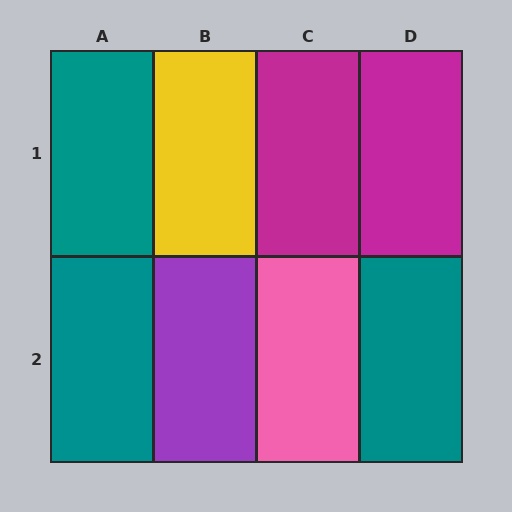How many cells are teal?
3 cells are teal.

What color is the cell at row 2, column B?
Purple.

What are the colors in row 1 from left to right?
Teal, yellow, magenta, magenta.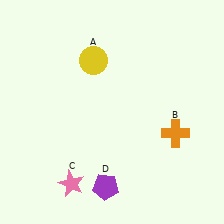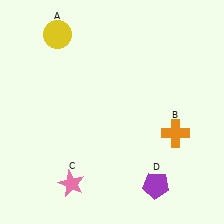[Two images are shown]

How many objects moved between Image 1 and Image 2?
2 objects moved between the two images.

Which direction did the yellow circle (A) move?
The yellow circle (A) moved left.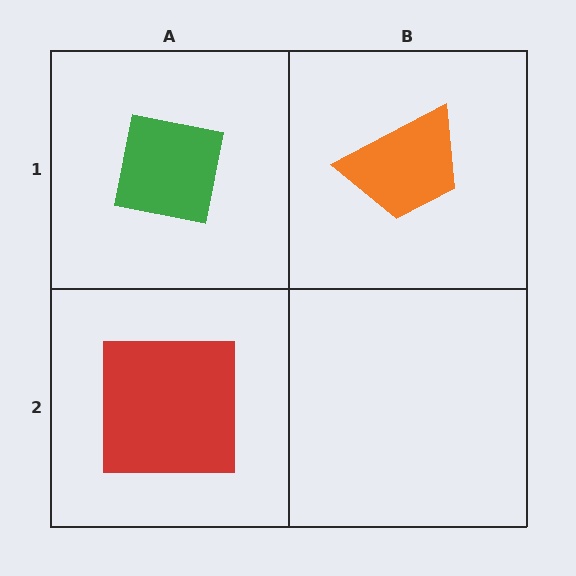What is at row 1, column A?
A green square.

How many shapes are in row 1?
2 shapes.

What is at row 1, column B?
An orange trapezoid.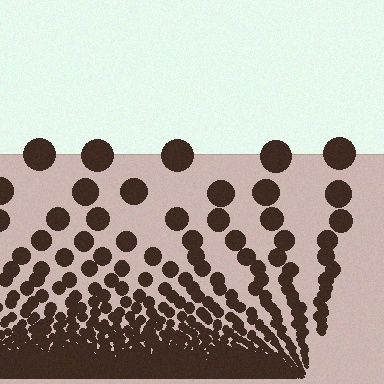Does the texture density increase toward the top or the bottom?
Density increases toward the bottom.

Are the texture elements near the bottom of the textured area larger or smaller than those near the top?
Smaller. The gradient is inverted — elements near the bottom are smaller and denser.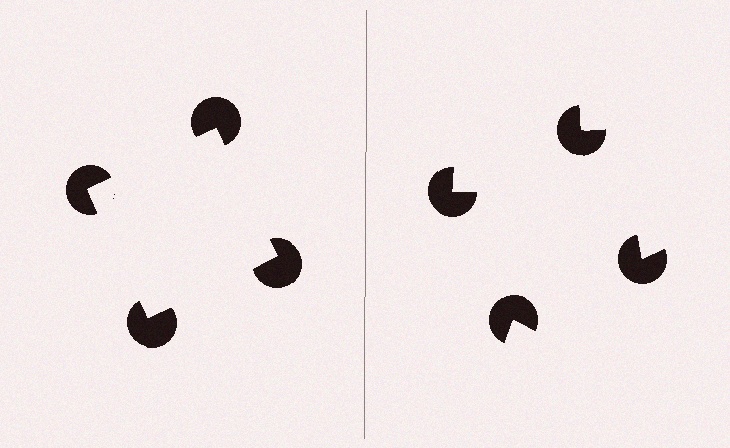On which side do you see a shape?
An illusory square appears on the left side. On the right side the wedge cuts are rotated, so no coherent shape forms.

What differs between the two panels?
The pac-man discs are positioned identically on both sides; only the wedge orientations differ. On the left they align to a square; on the right they are misaligned.